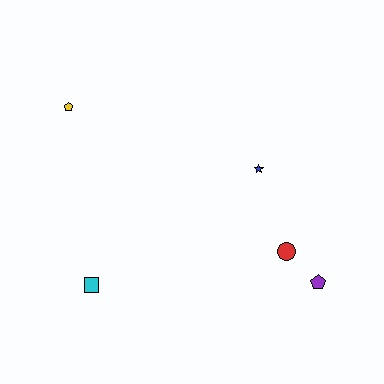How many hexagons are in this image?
There are no hexagons.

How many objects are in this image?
There are 5 objects.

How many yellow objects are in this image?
There is 1 yellow object.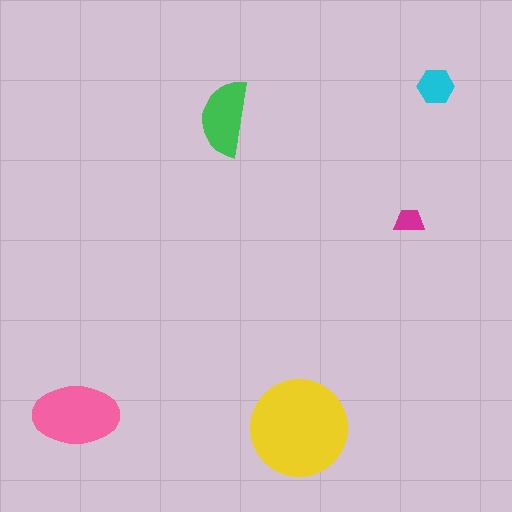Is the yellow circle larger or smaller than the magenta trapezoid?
Larger.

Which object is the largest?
The yellow circle.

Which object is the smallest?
The magenta trapezoid.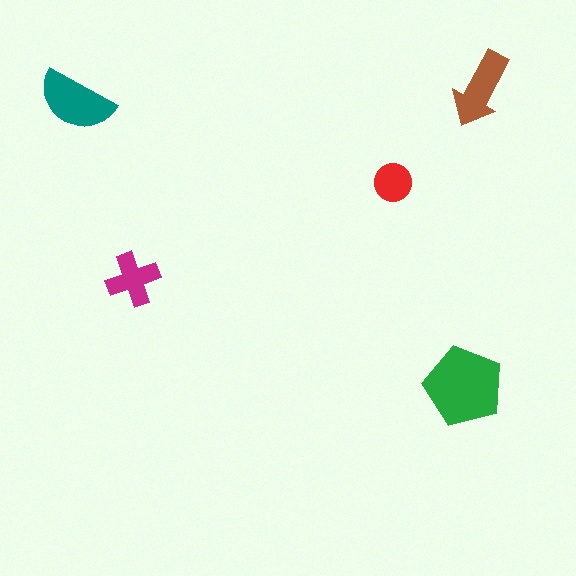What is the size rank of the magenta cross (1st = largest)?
4th.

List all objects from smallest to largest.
The red circle, the magenta cross, the brown arrow, the teal semicircle, the green pentagon.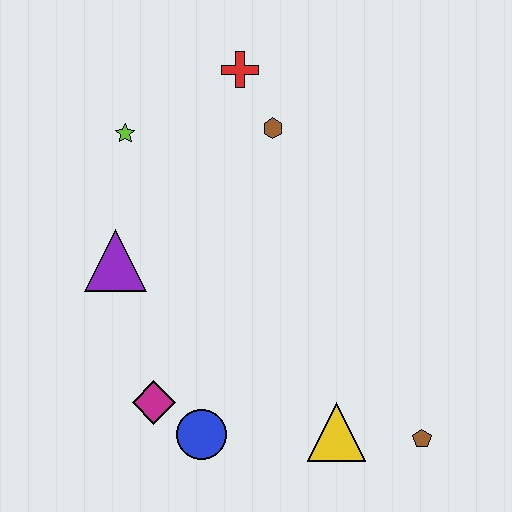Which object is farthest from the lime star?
The brown pentagon is farthest from the lime star.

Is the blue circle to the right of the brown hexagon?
No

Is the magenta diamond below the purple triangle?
Yes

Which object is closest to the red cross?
The brown hexagon is closest to the red cross.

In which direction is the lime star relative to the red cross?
The lime star is to the left of the red cross.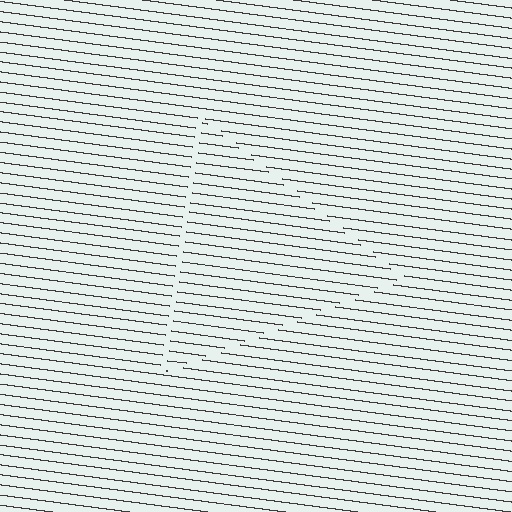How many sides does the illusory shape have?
3 sides — the line-ends trace a triangle.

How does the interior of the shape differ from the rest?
The interior of the shape contains the same grating, shifted by half a period — the contour is defined by the phase discontinuity where line-ends from the inner and outer gratings abut.